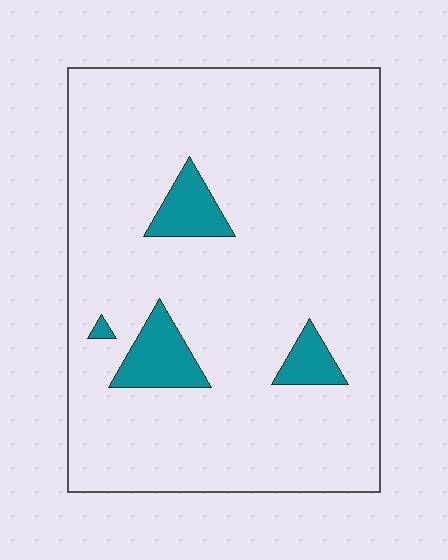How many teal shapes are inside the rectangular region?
4.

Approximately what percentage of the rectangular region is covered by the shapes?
Approximately 10%.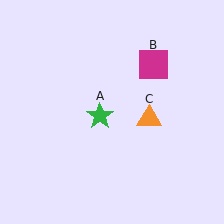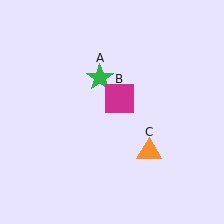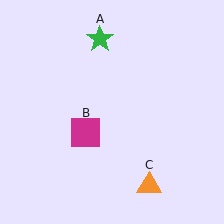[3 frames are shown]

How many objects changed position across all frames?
3 objects changed position: green star (object A), magenta square (object B), orange triangle (object C).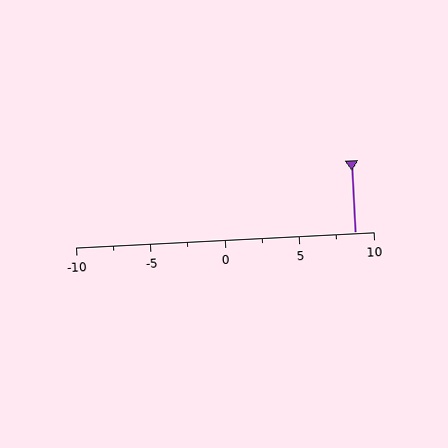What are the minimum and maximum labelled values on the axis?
The axis runs from -10 to 10.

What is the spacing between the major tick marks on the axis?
The major ticks are spaced 5 apart.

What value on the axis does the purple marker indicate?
The marker indicates approximately 8.8.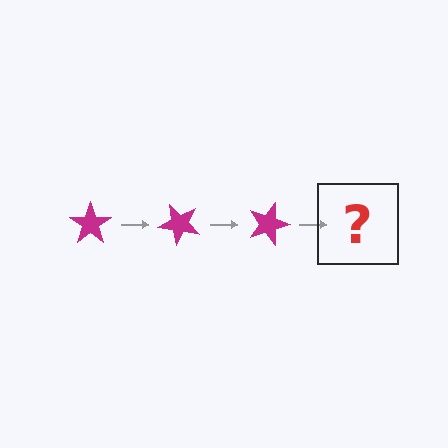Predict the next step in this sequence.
The next step is a magenta star rotated 135 degrees.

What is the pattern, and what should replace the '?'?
The pattern is that the star rotates 45 degrees each step. The '?' should be a magenta star rotated 135 degrees.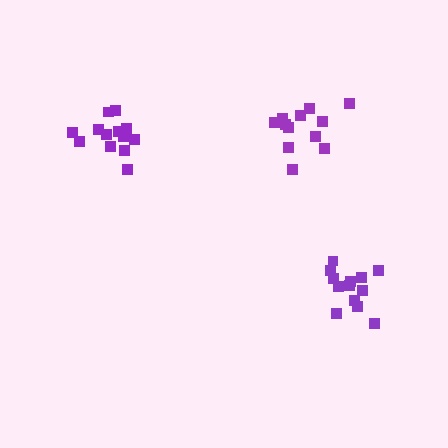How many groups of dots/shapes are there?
There are 3 groups.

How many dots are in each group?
Group 1: 13 dots, Group 2: 13 dots, Group 3: 12 dots (38 total).